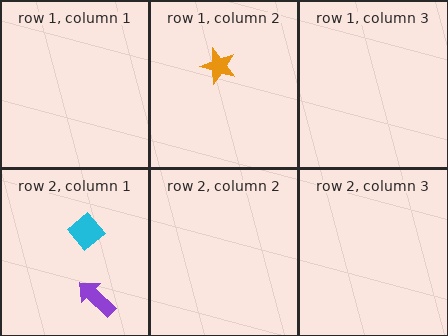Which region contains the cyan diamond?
The row 2, column 1 region.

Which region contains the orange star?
The row 1, column 2 region.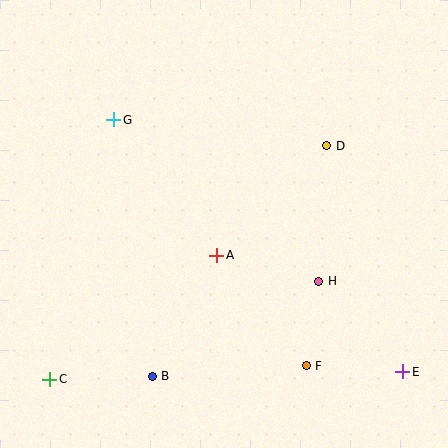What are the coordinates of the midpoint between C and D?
The midpoint between C and D is at (188, 262).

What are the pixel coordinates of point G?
Point G is at (114, 120).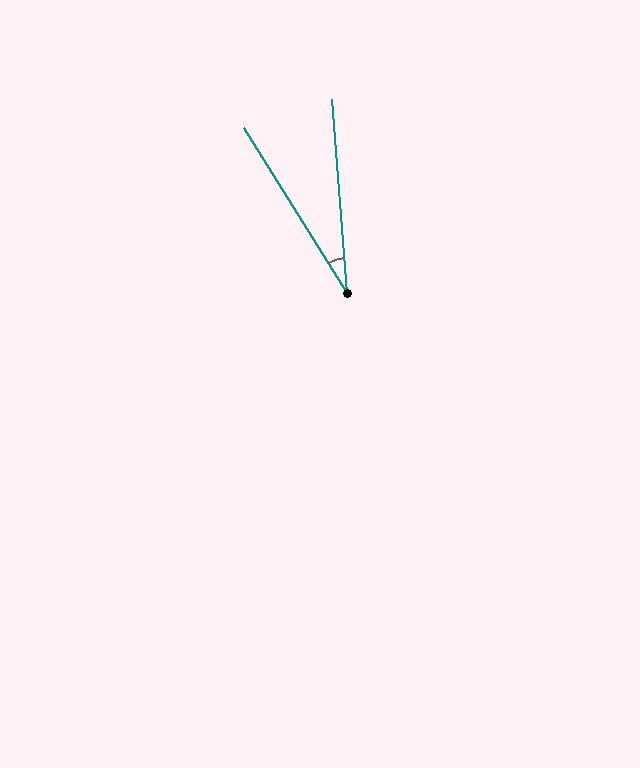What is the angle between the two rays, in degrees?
Approximately 27 degrees.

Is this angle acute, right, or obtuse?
It is acute.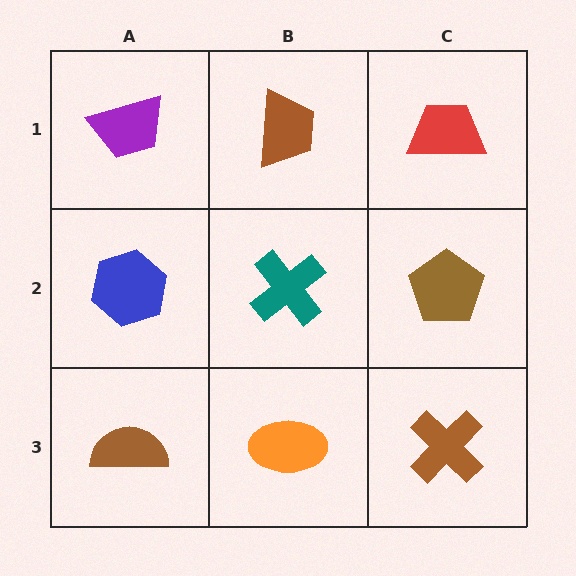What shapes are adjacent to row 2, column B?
A brown trapezoid (row 1, column B), an orange ellipse (row 3, column B), a blue hexagon (row 2, column A), a brown pentagon (row 2, column C).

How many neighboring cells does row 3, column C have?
2.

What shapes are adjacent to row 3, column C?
A brown pentagon (row 2, column C), an orange ellipse (row 3, column B).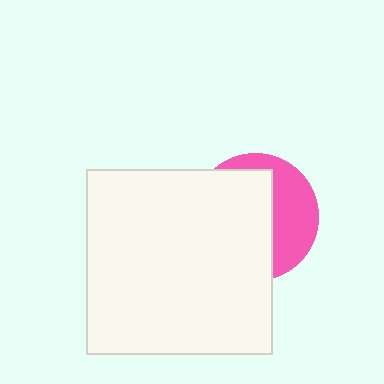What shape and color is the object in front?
The object in front is a white rectangle.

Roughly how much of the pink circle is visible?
A small part of it is visible (roughly 38%).